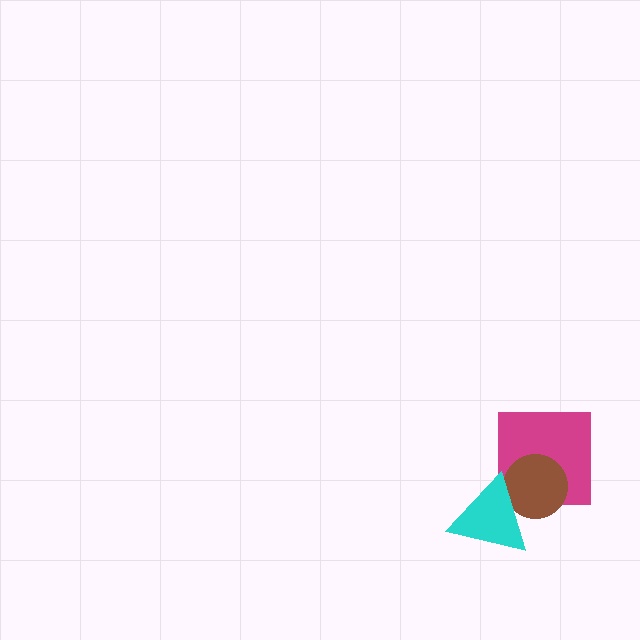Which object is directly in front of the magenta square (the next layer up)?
The brown circle is directly in front of the magenta square.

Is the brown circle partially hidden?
Yes, it is partially covered by another shape.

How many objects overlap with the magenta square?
2 objects overlap with the magenta square.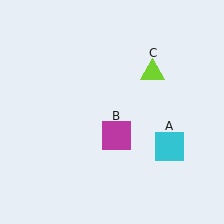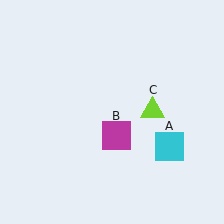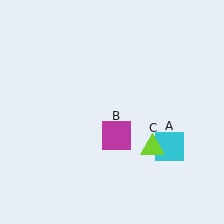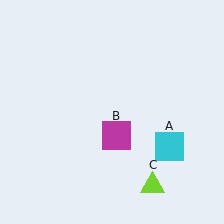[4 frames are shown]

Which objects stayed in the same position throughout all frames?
Cyan square (object A) and magenta square (object B) remained stationary.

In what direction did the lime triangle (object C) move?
The lime triangle (object C) moved down.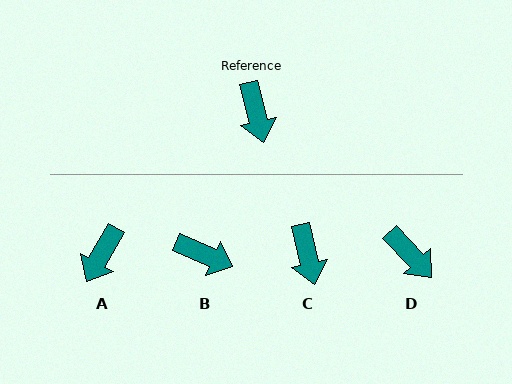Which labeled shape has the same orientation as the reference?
C.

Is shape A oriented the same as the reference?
No, it is off by about 43 degrees.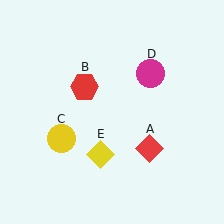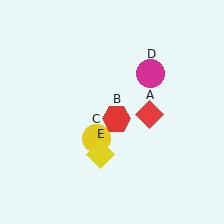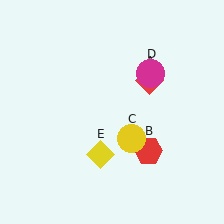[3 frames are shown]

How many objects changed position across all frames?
3 objects changed position: red diamond (object A), red hexagon (object B), yellow circle (object C).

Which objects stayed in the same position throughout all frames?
Magenta circle (object D) and yellow diamond (object E) remained stationary.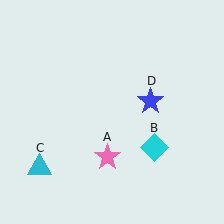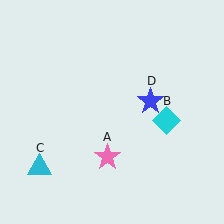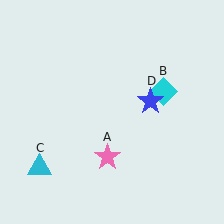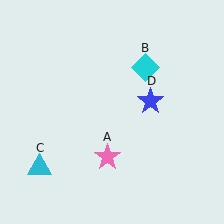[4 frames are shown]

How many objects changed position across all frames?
1 object changed position: cyan diamond (object B).